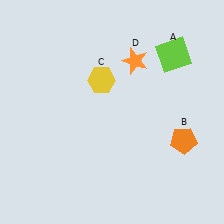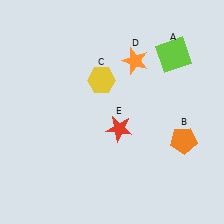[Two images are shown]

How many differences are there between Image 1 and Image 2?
There is 1 difference between the two images.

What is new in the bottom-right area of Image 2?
A red star (E) was added in the bottom-right area of Image 2.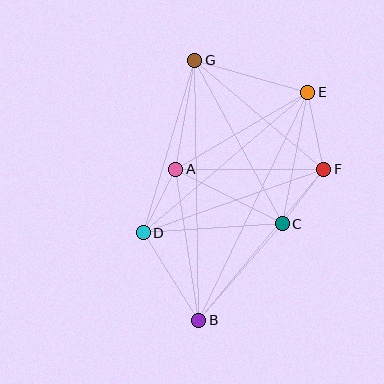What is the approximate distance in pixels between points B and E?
The distance between B and E is approximately 253 pixels.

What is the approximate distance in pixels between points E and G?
The distance between E and G is approximately 117 pixels.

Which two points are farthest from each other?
Points B and G are farthest from each other.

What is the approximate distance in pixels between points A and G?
The distance between A and G is approximately 110 pixels.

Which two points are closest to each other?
Points C and F are closest to each other.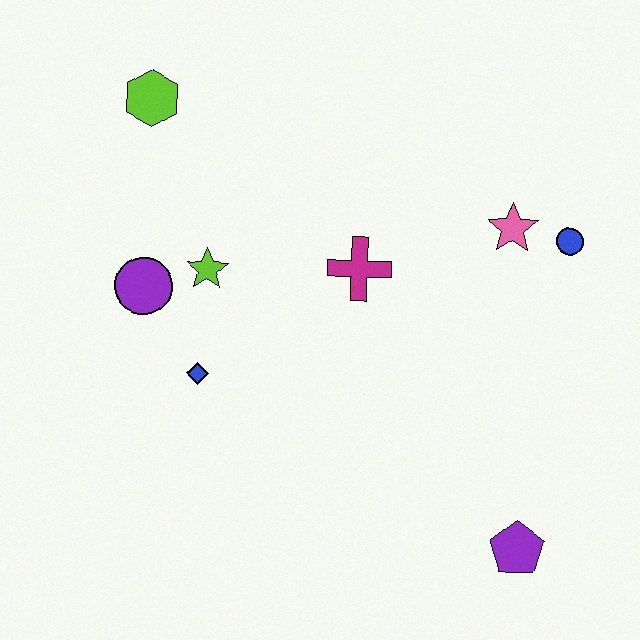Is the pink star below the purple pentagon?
No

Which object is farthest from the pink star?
The lime hexagon is farthest from the pink star.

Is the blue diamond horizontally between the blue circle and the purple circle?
Yes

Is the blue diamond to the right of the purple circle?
Yes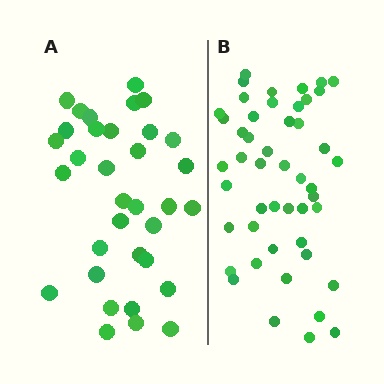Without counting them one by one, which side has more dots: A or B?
Region B (the right region) has more dots.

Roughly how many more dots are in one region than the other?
Region B has approximately 15 more dots than region A.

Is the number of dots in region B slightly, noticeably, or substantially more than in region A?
Region B has noticeably more, but not dramatically so. The ratio is roughly 1.4 to 1.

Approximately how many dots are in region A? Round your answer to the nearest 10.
About 30 dots. (The exact count is 34, which rounds to 30.)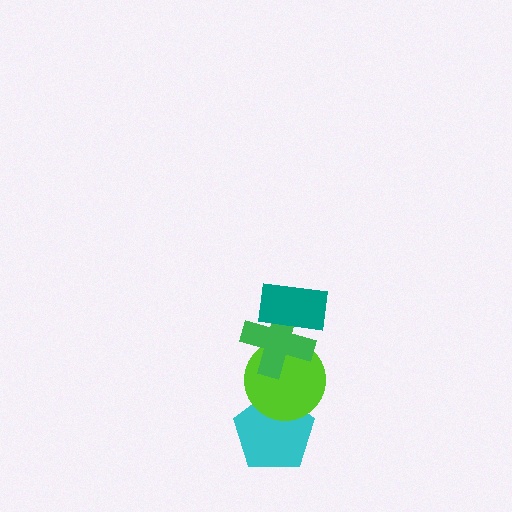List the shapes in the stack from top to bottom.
From top to bottom: the teal rectangle, the green cross, the lime circle, the cyan pentagon.